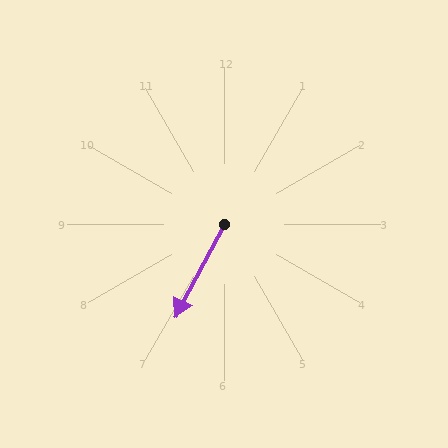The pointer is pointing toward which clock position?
Roughly 7 o'clock.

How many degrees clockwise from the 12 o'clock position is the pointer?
Approximately 208 degrees.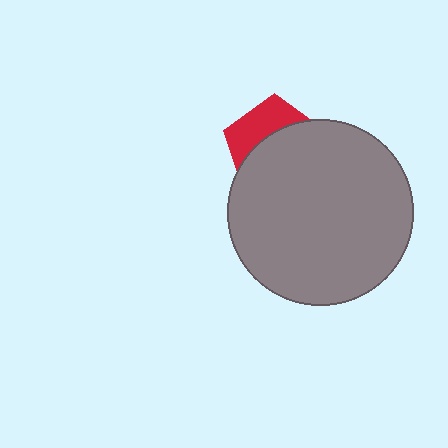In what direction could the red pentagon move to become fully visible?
The red pentagon could move up. That would shift it out from behind the gray circle entirely.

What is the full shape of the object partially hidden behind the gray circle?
The partially hidden object is a red pentagon.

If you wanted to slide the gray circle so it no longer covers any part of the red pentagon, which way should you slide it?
Slide it down — that is the most direct way to separate the two shapes.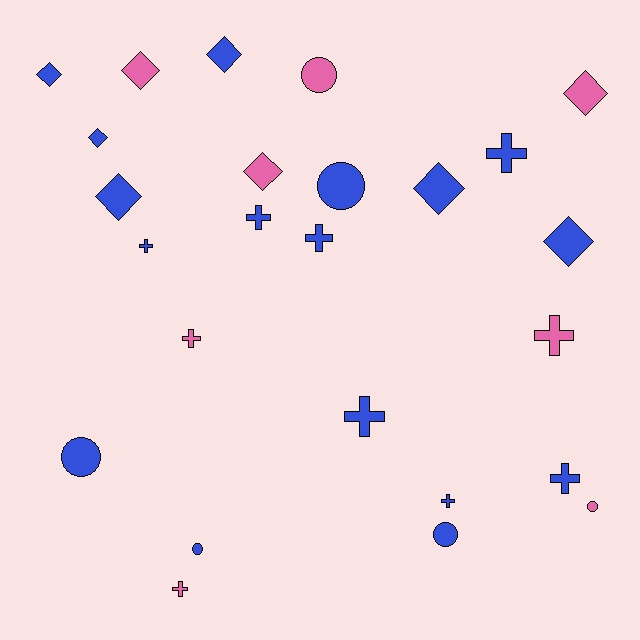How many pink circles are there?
There are 2 pink circles.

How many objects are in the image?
There are 25 objects.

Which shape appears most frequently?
Cross, with 10 objects.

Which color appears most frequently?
Blue, with 17 objects.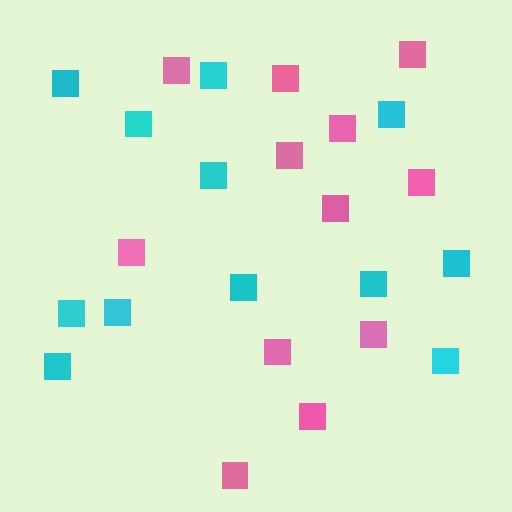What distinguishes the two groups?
There are 2 groups: one group of pink squares (12) and one group of cyan squares (12).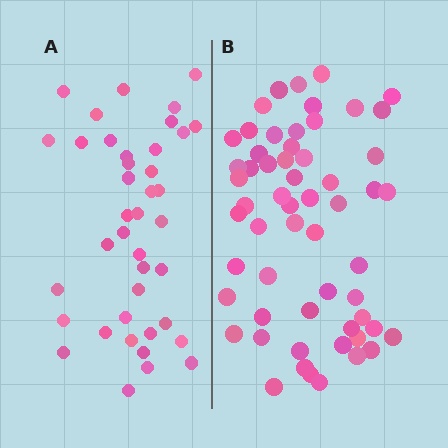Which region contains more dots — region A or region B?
Region B (the right region) has more dots.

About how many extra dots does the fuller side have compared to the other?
Region B has approximately 20 more dots than region A.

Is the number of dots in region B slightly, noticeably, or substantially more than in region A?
Region B has substantially more. The ratio is roughly 1.4 to 1.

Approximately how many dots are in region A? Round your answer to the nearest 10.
About 40 dots.